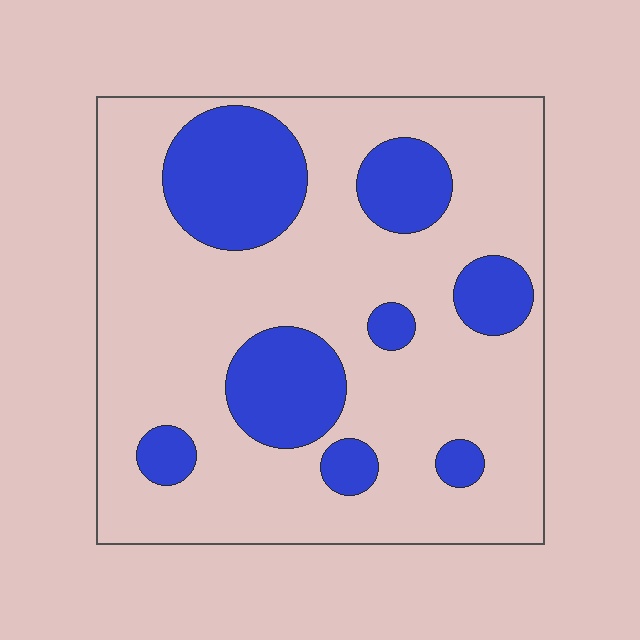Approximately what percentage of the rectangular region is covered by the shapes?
Approximately 25%.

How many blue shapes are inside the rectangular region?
8.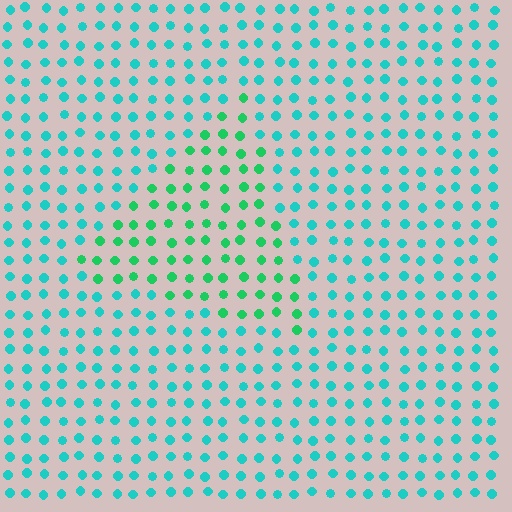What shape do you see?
I see a triangle.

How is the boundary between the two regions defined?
The boundary is defined purely by a slight shift in hue (about 34 degrees). Spacing, size, and orientation are identical on both sides.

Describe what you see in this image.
The image is filled with small cyan elements in a uniform arrangement. A triangle-shaped region is visible where the elements are tinted to a slightly different hue, forming a subtle color boundary.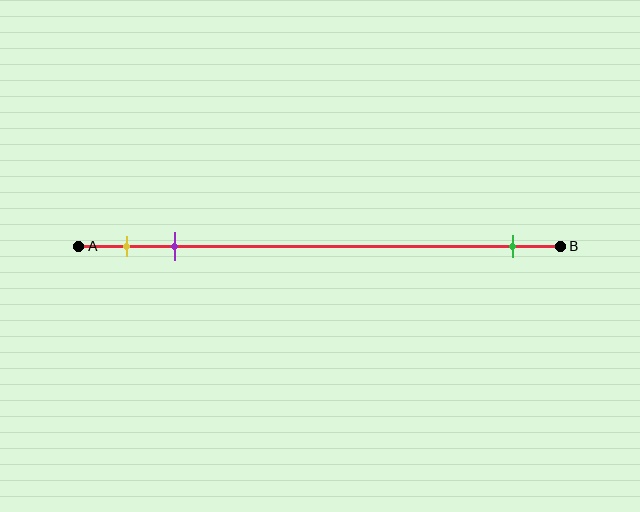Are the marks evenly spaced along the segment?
No, the marks are not evenly spaced.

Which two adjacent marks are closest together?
The yellow and purple marks are the closest adjacent pair.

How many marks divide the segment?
There are 3 marks dividing the segment.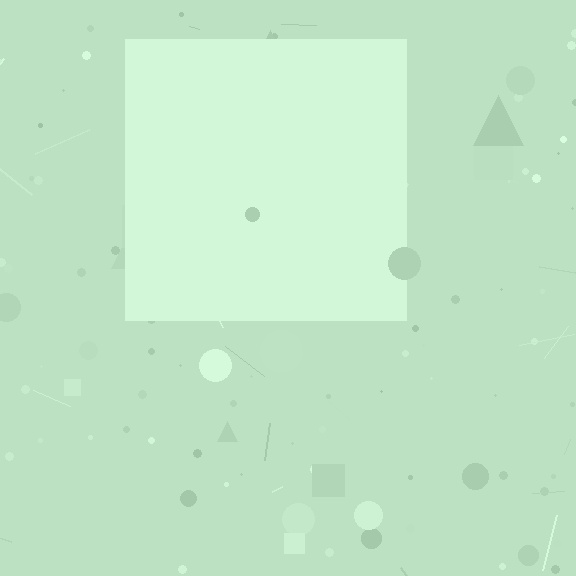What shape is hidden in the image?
A square is hidden in the image.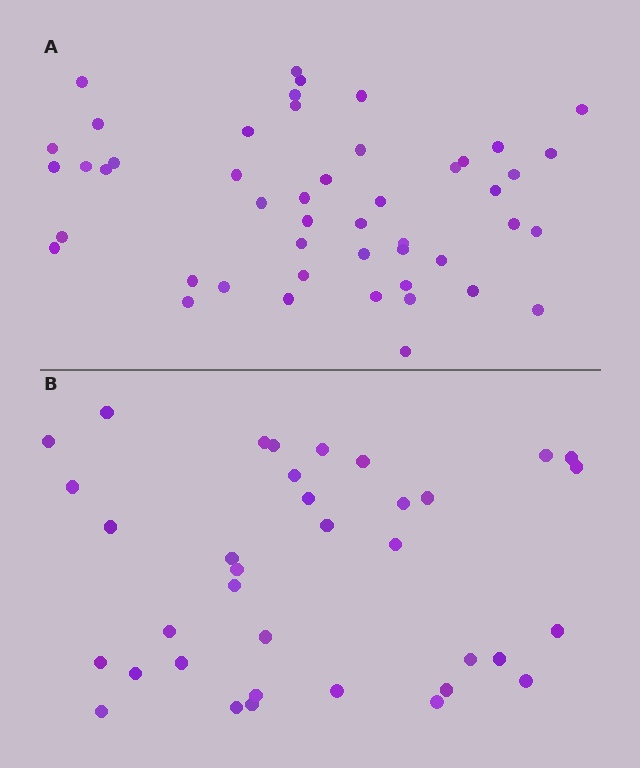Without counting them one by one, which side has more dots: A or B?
Region A (the top region) has more dots.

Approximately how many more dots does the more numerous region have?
Region A has roughly 12 or so more dots than region B.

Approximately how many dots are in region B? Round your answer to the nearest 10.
About 40 dots. (The exact count is 36, which rounds to 40.)